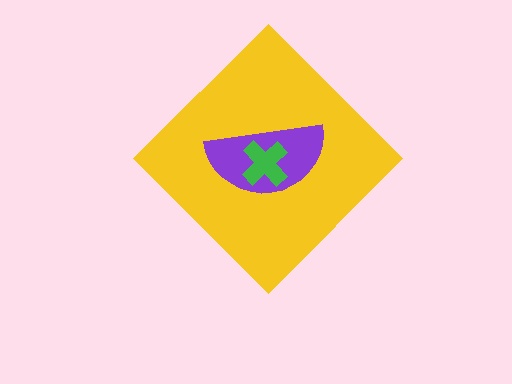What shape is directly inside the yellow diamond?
The purple semicircle.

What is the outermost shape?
The yellow diamond.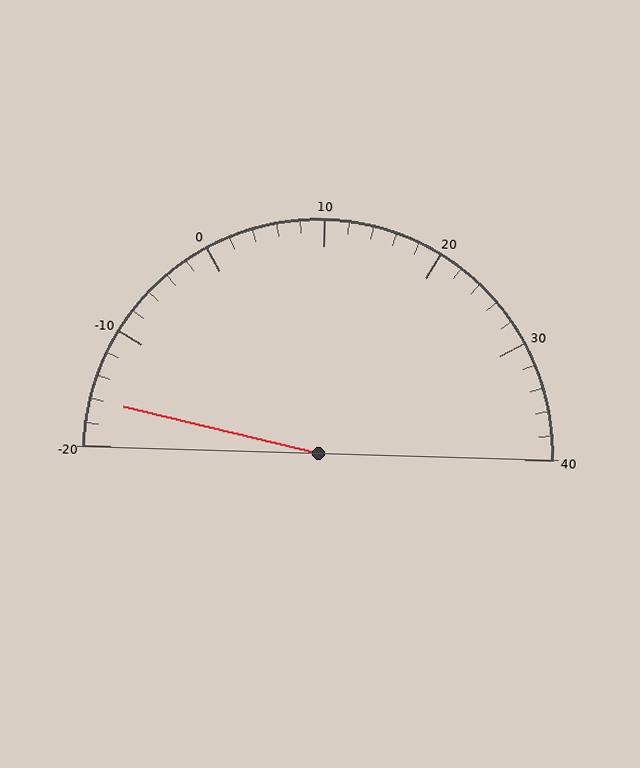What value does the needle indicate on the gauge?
The needle indicates approximately -16.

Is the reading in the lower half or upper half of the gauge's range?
The reading is in the lower half of the range (-20 to 40).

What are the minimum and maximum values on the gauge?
The gauge ranges from -20 to 40.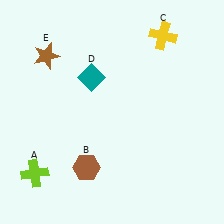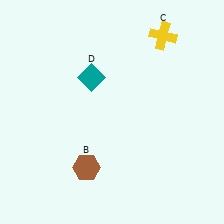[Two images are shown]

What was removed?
The brown star (E), the lime cross (A) were removed in Image 2.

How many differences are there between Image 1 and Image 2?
There are 2 differences between the two images.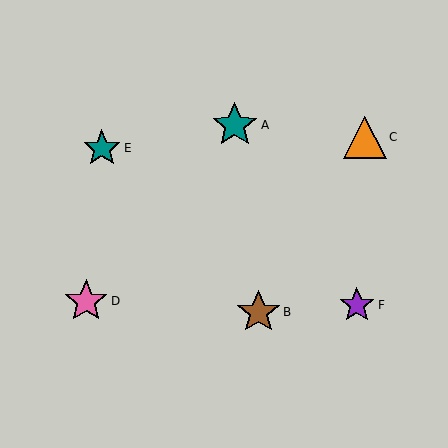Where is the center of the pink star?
The center of the pink star is at (86, 301).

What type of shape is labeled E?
Shape E is a teal star.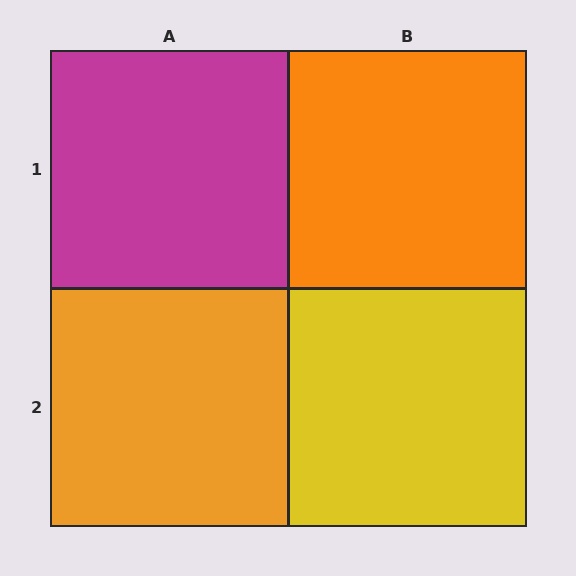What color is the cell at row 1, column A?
Magenta.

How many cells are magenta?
1 cell is magenta.